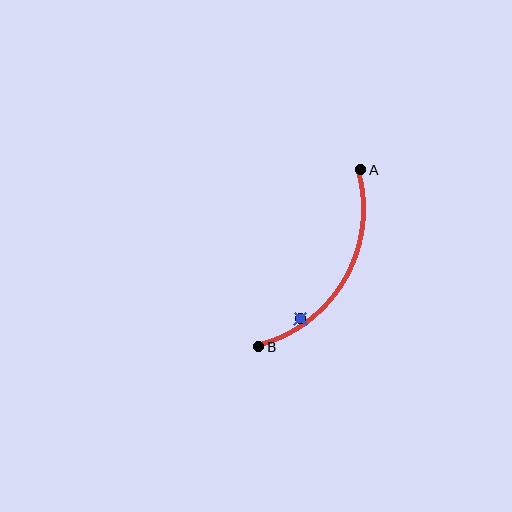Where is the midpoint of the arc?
The arc midpoint is the point on the curve farthest from the straight line joining A and B. It sits to the right of that line.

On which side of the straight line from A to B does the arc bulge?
The arc bulges to the right of the straight line connecting A and B.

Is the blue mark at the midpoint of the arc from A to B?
No — the blue mark does not lie on the arc at all. It sits slightly inside the curve.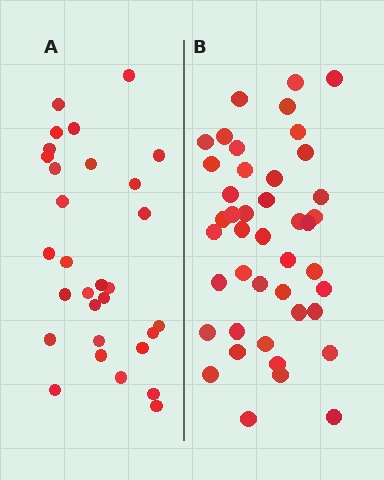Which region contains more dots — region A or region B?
Region B (the right region) has more dots.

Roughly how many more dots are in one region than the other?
Region B has approximately 15 more dots than region A.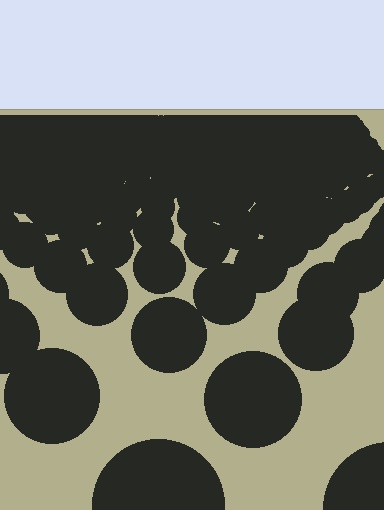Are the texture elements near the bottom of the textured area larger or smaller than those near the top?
Larger. Near the bottom, elements are closer to the viewer and appear at a bigger on-screen size.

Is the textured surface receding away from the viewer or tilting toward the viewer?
The surface is receding away from the viewer. Texture elements get smaller and denser toward the top.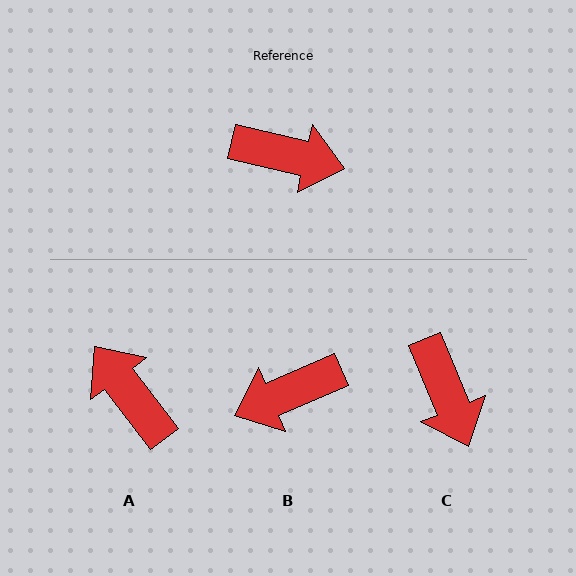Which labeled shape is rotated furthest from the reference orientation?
B, about 144 degrees away.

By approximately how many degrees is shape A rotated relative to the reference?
Approximately 140 degrees counter-clockwise.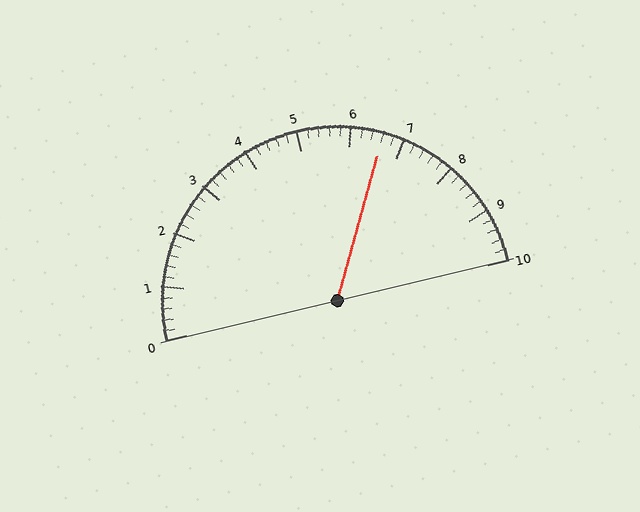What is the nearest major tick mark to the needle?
The nearest major tick mark is 7.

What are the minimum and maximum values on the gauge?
The gauge ranges from 0 to 10.